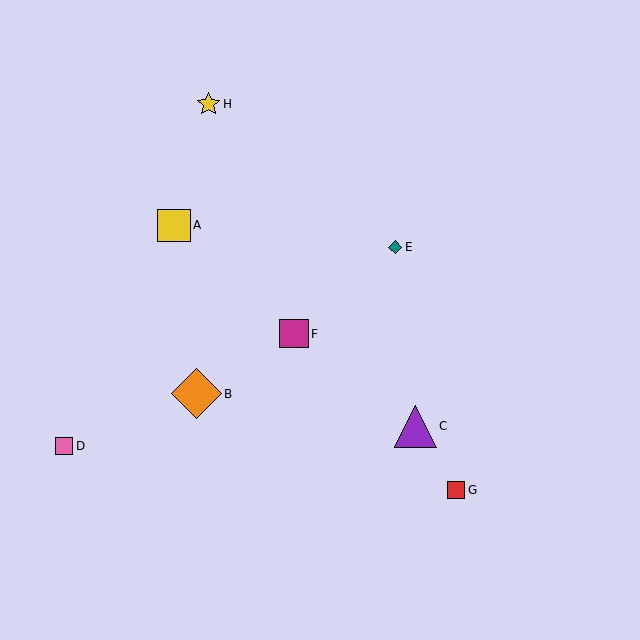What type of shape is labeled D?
Shape D is a pink square.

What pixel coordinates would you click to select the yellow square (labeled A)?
Click at (174, 225) to select the yellow square A.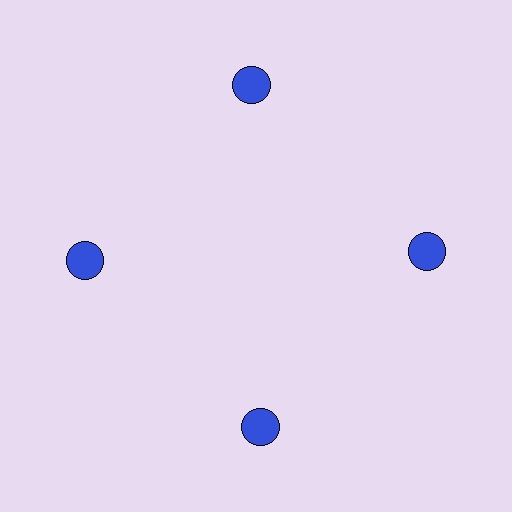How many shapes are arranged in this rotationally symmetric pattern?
There are 4 shapes, arranged in 4 groups of 1.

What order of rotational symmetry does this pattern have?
This pattern has 4-fold rotational symmetry.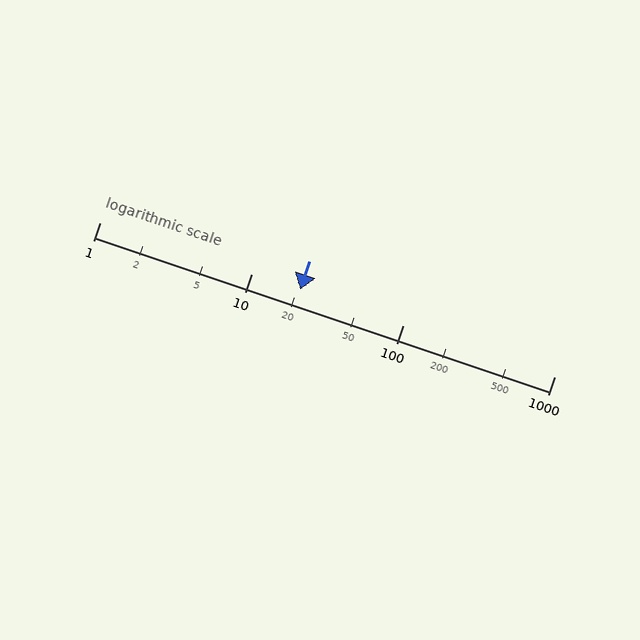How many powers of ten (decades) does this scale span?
The scale spans 3 decades, from 1 to 1000.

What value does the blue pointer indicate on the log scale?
The pointer indicates approximately 21.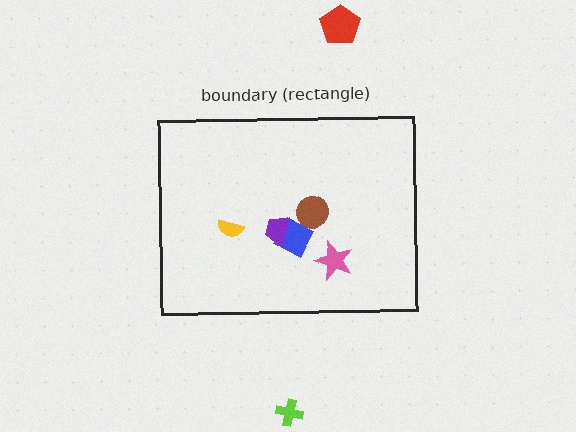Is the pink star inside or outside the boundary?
Inside.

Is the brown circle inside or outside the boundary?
Inside.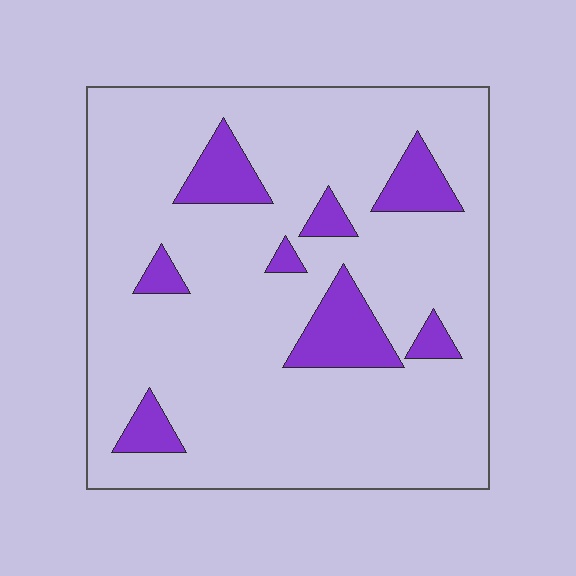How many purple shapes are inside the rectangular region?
8.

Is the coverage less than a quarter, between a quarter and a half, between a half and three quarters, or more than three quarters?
Less than a quarter.